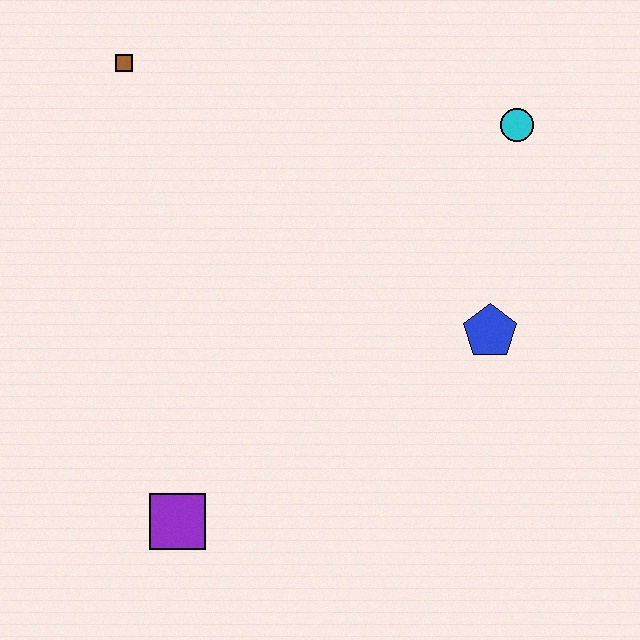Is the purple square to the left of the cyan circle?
Yes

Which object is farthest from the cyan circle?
The purple square is farthest from the cyan circle.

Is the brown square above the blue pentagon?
Yes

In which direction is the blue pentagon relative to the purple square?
The blue pentagon is to the right of the purple square.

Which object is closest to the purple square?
The blue pentagon is closest to the purple square.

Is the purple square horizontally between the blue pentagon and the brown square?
Yes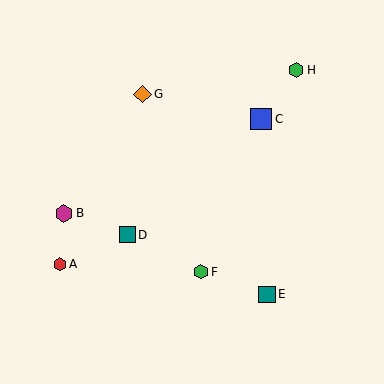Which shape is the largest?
The blue square (labeled C) is the largest.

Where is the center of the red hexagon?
The center of the red hexagon is at (60, 264).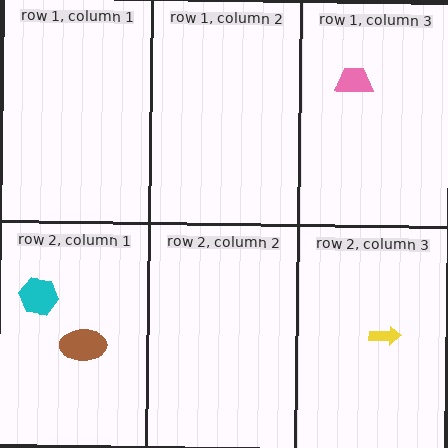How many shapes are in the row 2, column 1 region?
2.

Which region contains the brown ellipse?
The row 2, column 1 region.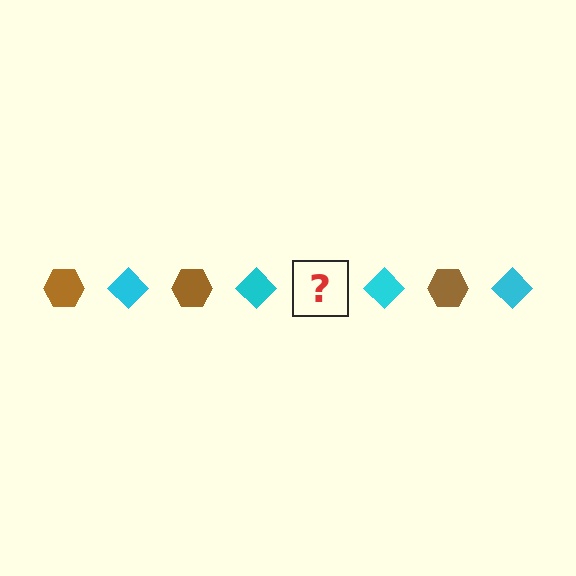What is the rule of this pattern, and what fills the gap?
The rule is that the pattern alternates between brown hexagon and cyan diamond. The gap should be filled with a brown hexagon.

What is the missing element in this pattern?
The missing element is a brown hexagon.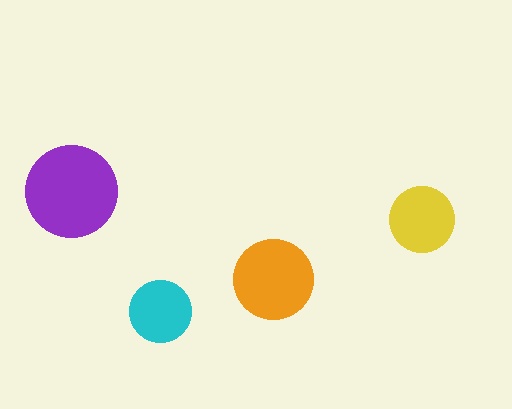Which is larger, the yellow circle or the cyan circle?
The yellow one.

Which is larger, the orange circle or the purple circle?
The purple one.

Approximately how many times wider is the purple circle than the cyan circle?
About 1.5 times wider.